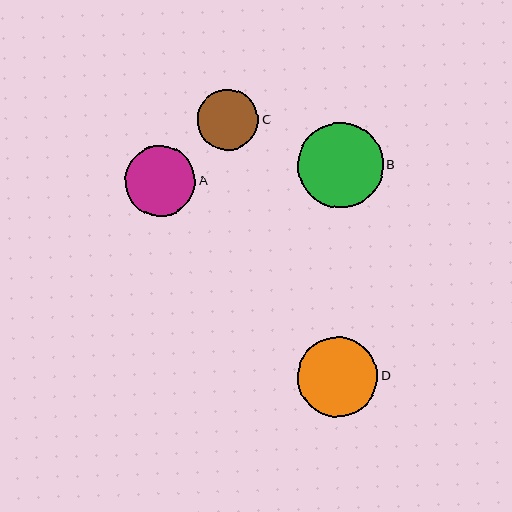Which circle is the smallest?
Circle C is the smallest with a size of approximately 61 pixels.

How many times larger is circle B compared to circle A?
Circle B is approximately 1.2 times the size of circle A.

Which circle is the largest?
Circle B is the largest with a size of approximately 86 pixels.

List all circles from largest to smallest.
From largest to smallest: B, D, A, C.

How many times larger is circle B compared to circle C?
Circle B is approximately 1.4 times the size of circle C.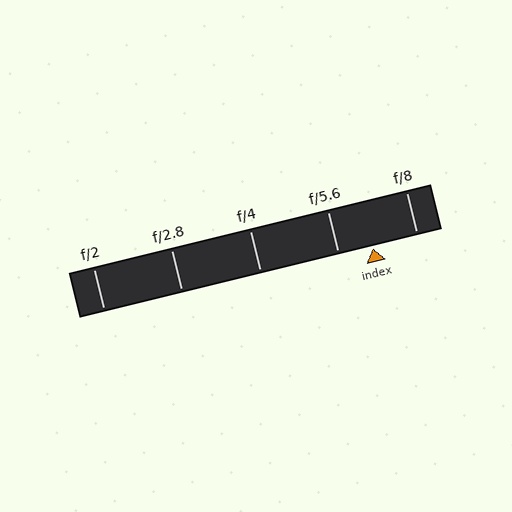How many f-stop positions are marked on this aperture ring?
There are 5 f-stop positions marked.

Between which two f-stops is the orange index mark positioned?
The index mark is between f/5.6 and f/8.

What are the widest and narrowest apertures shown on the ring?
The widest aperture shown is f/2 and the narrowest is f/8.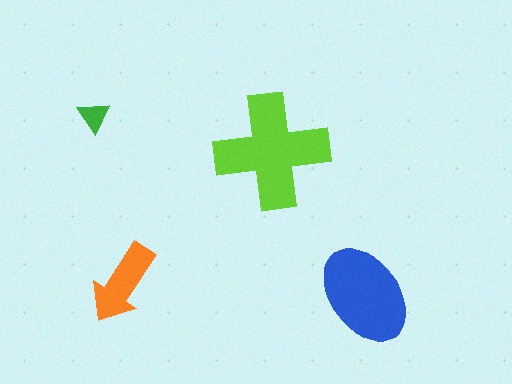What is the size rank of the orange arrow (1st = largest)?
3rd.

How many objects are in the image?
There are 4 objects in the image.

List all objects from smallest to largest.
The green triangle, the orange arrow, the blue ellipse, the lime cross.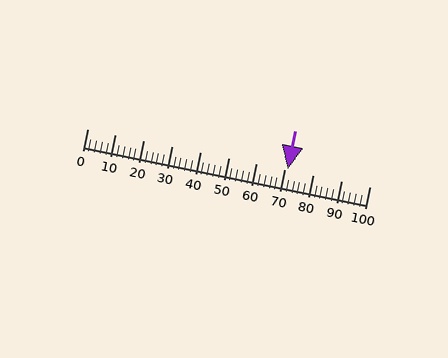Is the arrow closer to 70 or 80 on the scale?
The arrow is closer to 70.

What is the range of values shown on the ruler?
The ruler shows values from 0 to 100.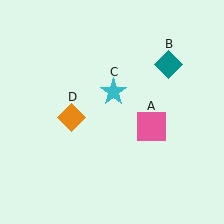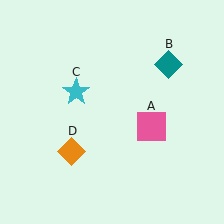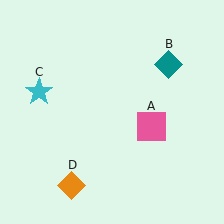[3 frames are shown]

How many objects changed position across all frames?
2 objects changed position: cyan star (object C), orange diamond (object D).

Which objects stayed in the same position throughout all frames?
Pink square (object A) and teal diamond (object B) remained stationary.